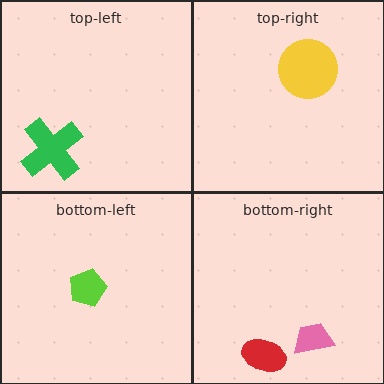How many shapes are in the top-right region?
1.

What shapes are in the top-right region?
The yellow circle.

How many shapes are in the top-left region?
1.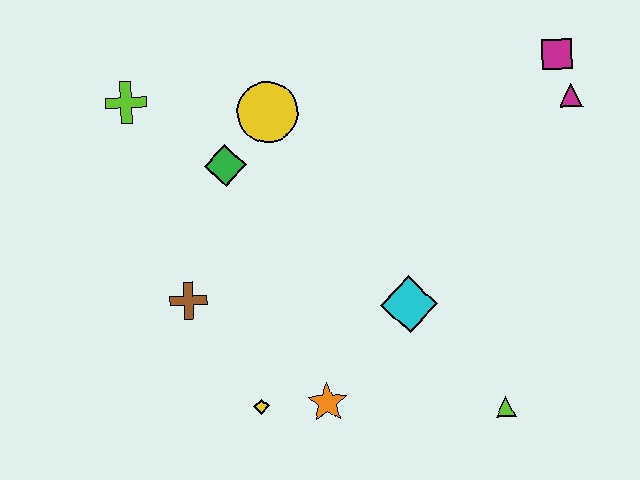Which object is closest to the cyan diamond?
The orange star is closest to the cyan diamond.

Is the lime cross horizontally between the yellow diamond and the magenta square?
No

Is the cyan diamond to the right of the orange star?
Yes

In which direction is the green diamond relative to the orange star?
The green diamond is above the orange star.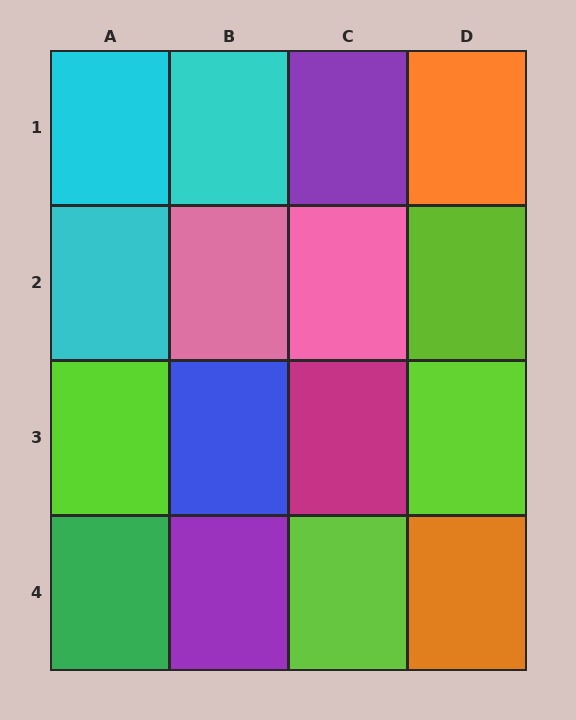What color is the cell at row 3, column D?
Lime.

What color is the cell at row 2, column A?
Cyan.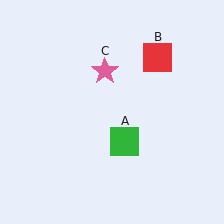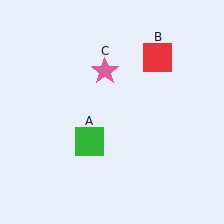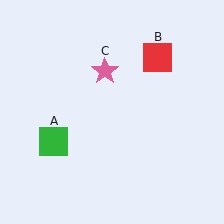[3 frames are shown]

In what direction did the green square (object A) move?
The green square (object A) moved left.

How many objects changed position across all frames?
1 object changed position: green square (object A).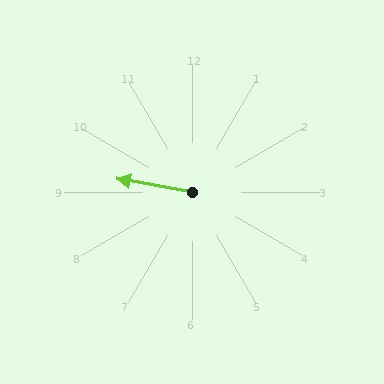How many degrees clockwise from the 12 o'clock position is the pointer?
Approximately 280 degrees.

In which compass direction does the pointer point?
West.